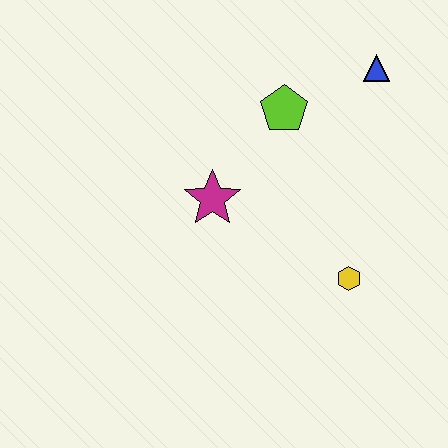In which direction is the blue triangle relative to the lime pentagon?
The blue triangle is to the right of the lime pentagon.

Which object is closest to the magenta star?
The lime pentagon is closest to the magenta star.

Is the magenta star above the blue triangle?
No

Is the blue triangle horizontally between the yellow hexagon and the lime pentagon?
No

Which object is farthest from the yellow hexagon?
The blue triangle is farthest from the yellow hexagon.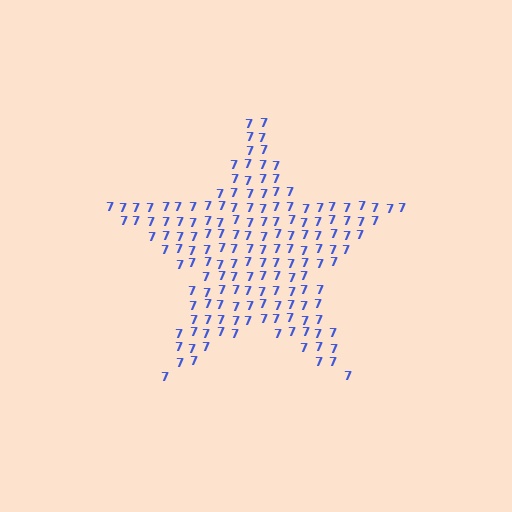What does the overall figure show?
The overall figure shows a star.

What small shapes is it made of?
It is made of small digit 7's.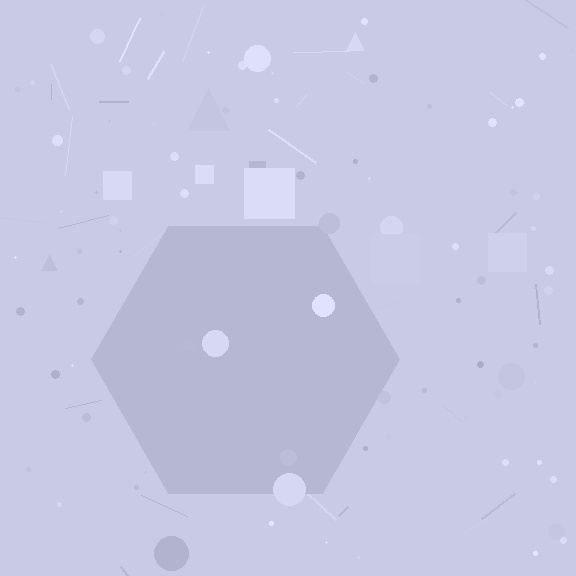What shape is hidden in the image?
A hexagon is hidden in the image.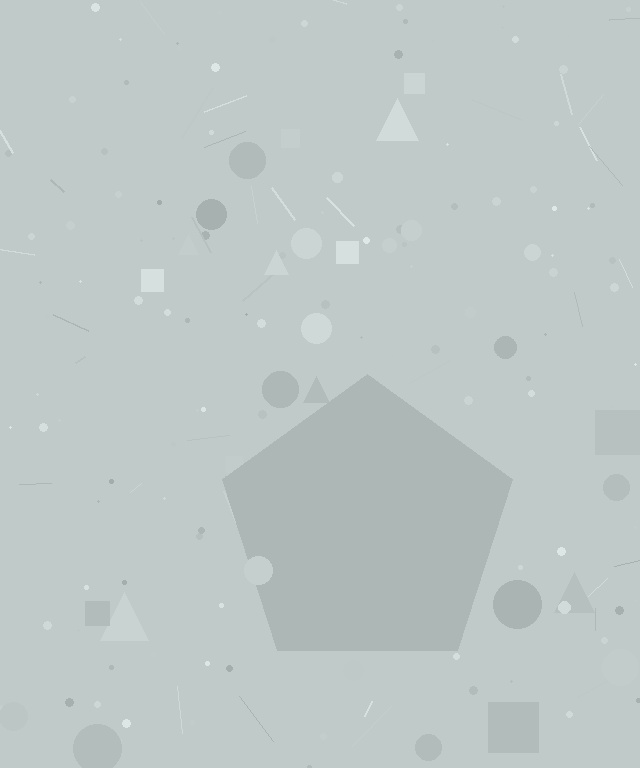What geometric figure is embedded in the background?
A pentagon is embedded in the background.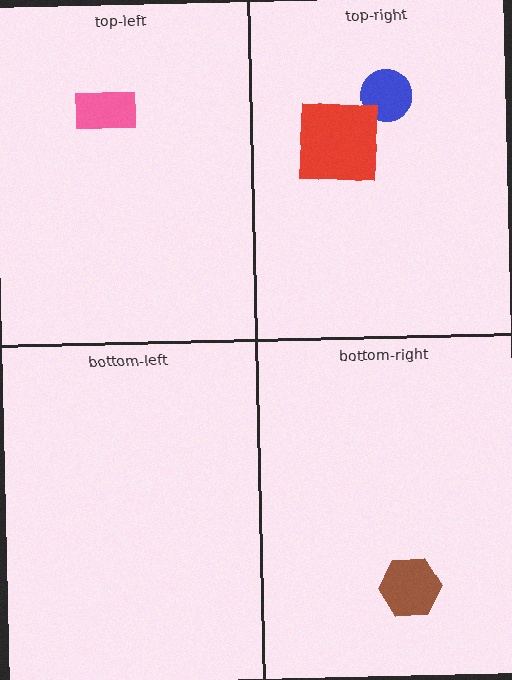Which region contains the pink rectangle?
The top-left region.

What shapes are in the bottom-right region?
The brown hexagon.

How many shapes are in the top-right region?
2.